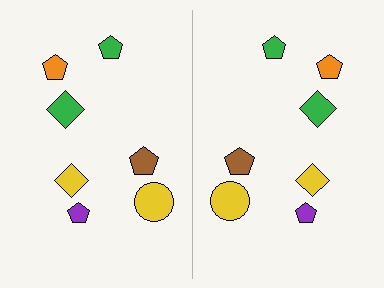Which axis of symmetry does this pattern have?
The pattern has a vertical axis of symmetry running through the center of the image.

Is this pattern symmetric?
Yes, this pattern has bilateral (reflection) symmetry.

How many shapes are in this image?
There are 14 shapes in this image.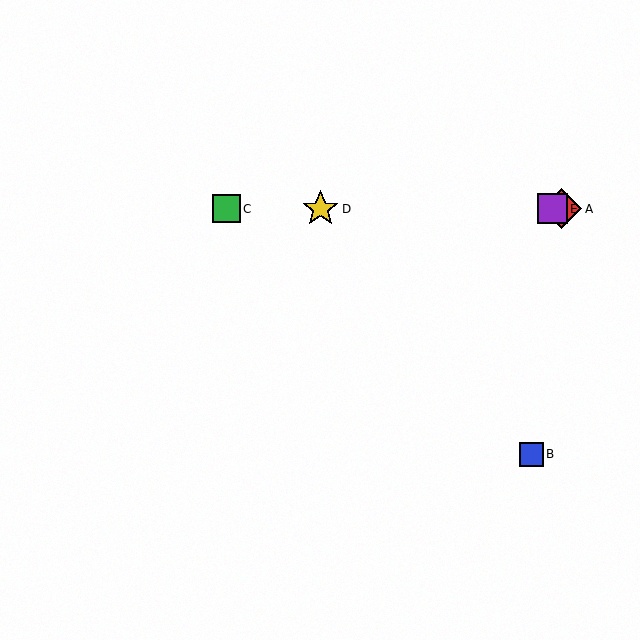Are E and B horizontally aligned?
No, E is at y≈209 and B is at y≈454.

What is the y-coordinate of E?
Object E is at y≈209.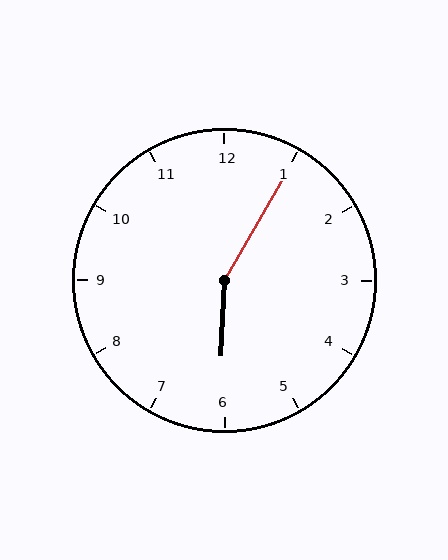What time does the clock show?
6:05.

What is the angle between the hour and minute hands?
Approximately 152 degrees.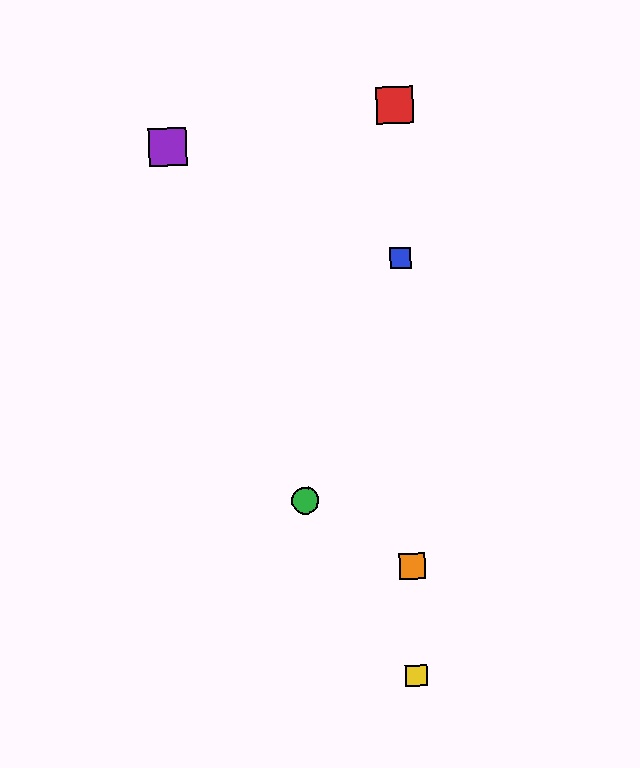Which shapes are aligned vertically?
The red square, the blue square, the yellow square, the orange square are aligned vertically.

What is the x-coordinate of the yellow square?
The yellow square is at x≈416.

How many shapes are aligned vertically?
4 shapes (the red square, the blue square, the yellow square, the orange square) are aligned vertically.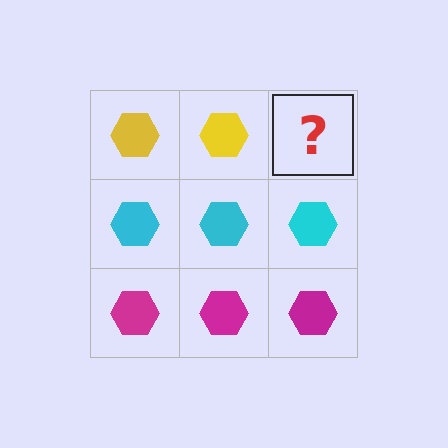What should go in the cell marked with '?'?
The missing cell should contain a yellow hexagon.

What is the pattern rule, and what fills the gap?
The rule is that each row has a consistent color. The gap should be filled with a yellow hexagon.